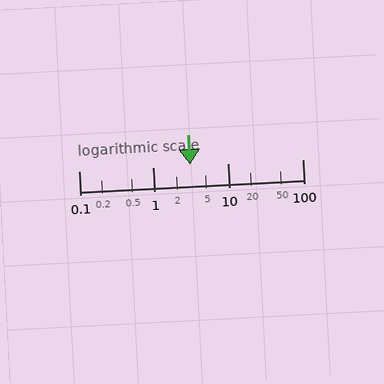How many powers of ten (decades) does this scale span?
The scale spans 3 decades, from 0.1 to 100.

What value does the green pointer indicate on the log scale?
The pointer indicates approximately 3.1.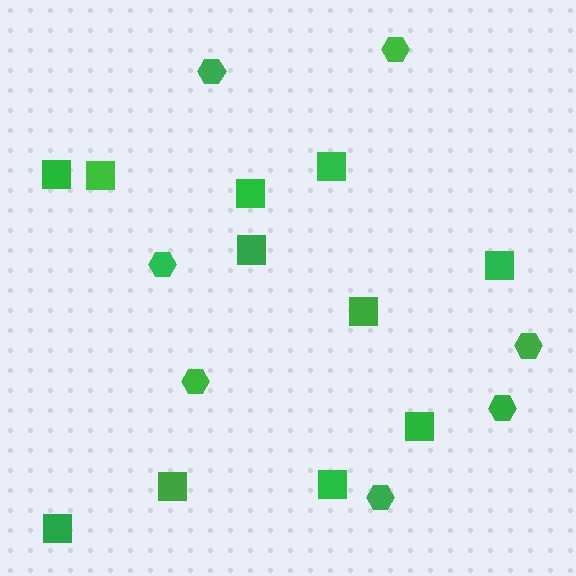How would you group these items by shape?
There are 2 groups: one group of hexagons (7) and one group of squares (11).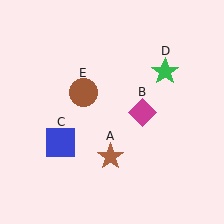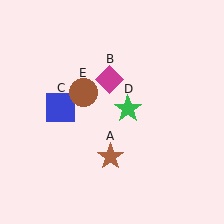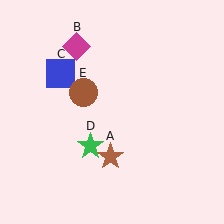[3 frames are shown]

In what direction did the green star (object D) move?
The green star (object D) moved down and to the left.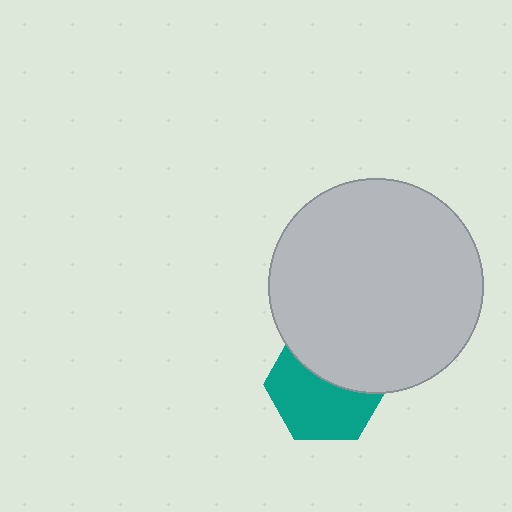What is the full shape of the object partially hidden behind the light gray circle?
The partially hidden object is a teal hexagon.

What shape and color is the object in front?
The object in front is a light gray circle.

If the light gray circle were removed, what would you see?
You would see the complete teal hexagon.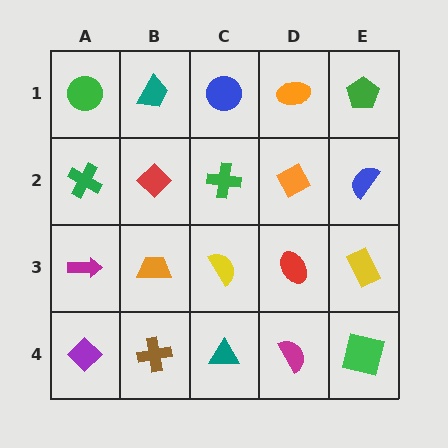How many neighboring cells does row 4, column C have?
3.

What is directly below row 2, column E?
A yellow rectangle.